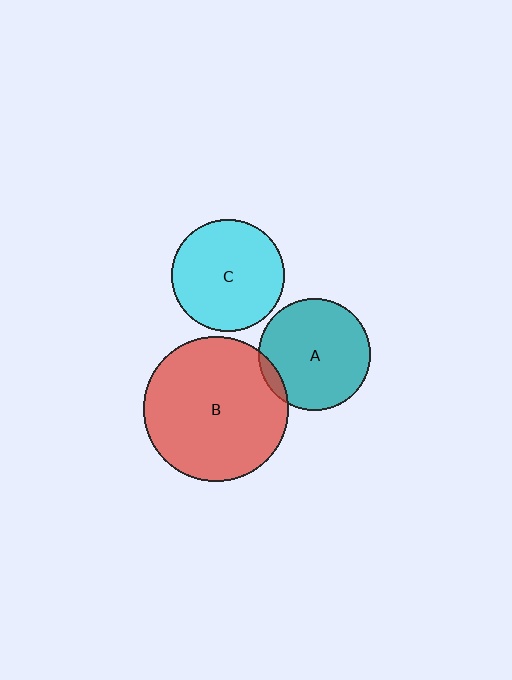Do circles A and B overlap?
Yes.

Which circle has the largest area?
Circle B (red).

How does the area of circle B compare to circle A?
Approximately 1.7 times.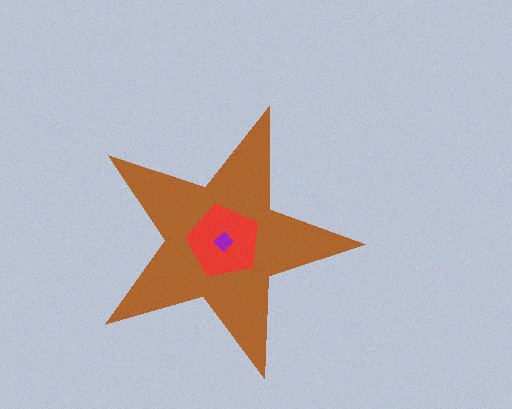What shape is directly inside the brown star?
The red pentagon.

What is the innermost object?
The purple diamond.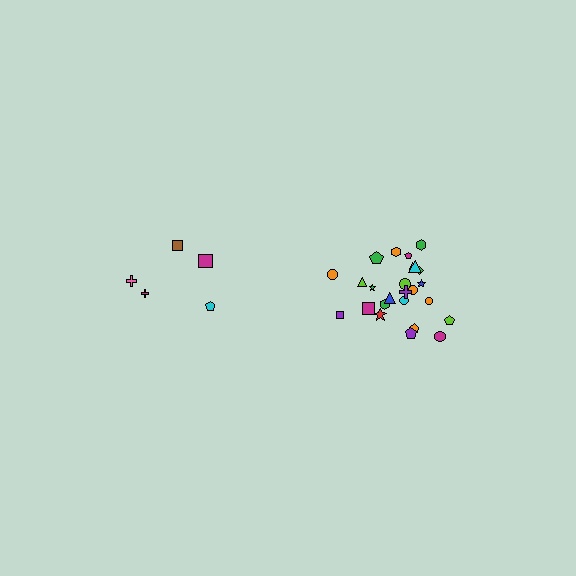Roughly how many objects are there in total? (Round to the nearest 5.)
Roughly 30 objects in total.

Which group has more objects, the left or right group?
The right group.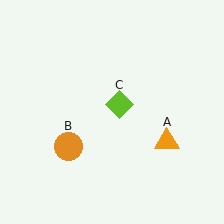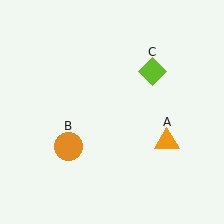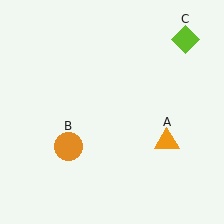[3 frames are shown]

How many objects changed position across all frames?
1 object changed position: lime diamond (object C).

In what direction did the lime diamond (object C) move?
The lime diamond (object C) moved up and to the right.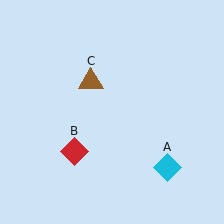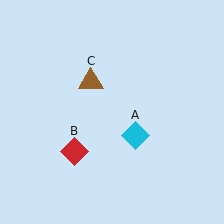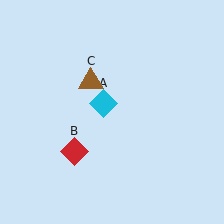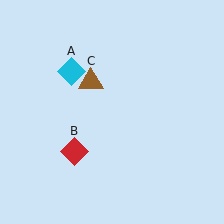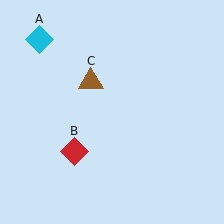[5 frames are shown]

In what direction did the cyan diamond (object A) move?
The cyan diamond (object A) moved up and to the left.